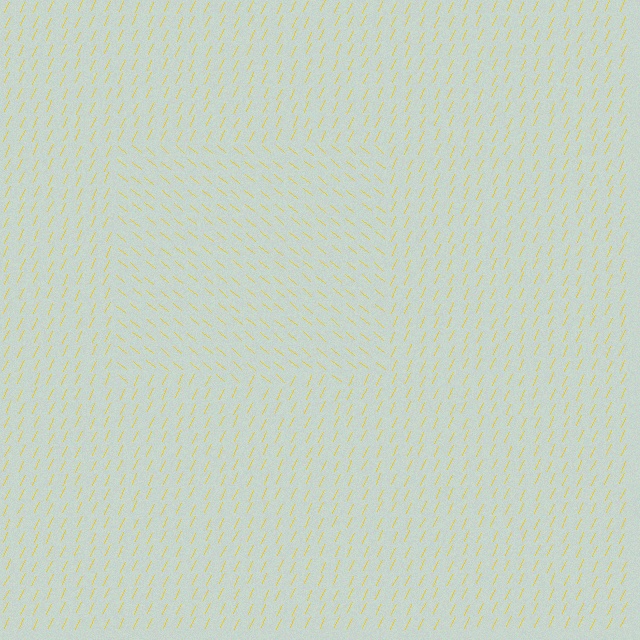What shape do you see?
I see a rectangle.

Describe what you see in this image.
The image is filled with small yellow line segments. A rectangle region in the image has lines oriented differently from the surrounding lines, creating a visible texture boundary.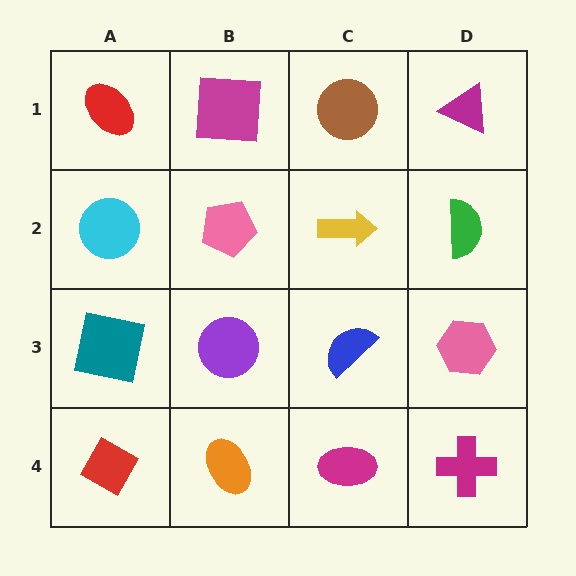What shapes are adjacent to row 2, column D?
A magenta triangle (row 1, column D), a pink hexagon (row 3, column D), a yellow arrow (row 2, column C).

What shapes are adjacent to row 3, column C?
A yellow arrow (row 2, column C), a magenta ellipse (row 4, column C), a purple circle (row 3, column B), a pink hexagon (row 3, column D).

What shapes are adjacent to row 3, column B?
A pink pentagon (row 2, column B), an orange ellipse (row 4, column B), a teal square (row 3, column A), a blue semicircle (row 3, column C).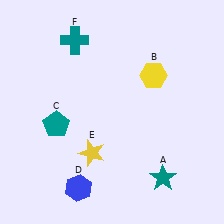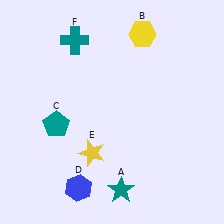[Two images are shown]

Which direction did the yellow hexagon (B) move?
The yellow hexagon (B) moved up.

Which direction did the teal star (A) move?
The teal star (A) moved left.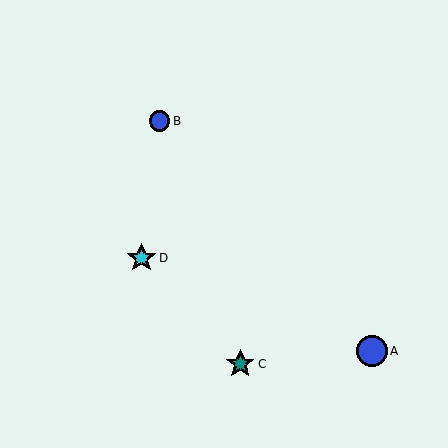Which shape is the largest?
The blue circle (labeled A) is the largest.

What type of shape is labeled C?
Shape C is a teal star.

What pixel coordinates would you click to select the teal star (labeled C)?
Click at (240, 364) to select the teal star C.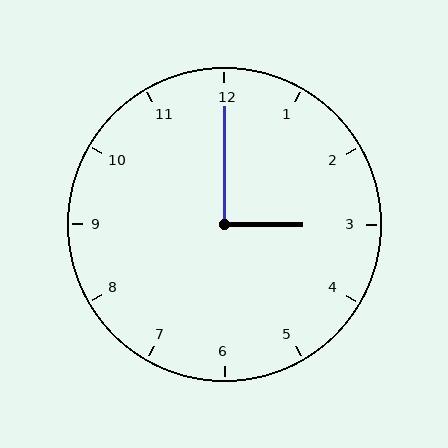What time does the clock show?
3:00.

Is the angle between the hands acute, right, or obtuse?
It is right.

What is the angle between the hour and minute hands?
Approximately 90 degrees.